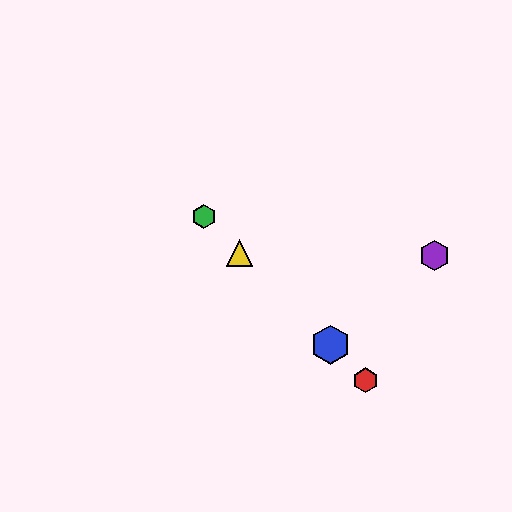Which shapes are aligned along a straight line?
The red hexagon, the blue hexagon, the green hexagon, the yellow triangle are aligned along a straight line.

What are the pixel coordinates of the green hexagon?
The green hexagon is at (204, 217).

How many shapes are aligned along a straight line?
4 shapes (the red hexagon, the blue hexagon, the green hexagon, the yellow triangle) are aligned along a straight line.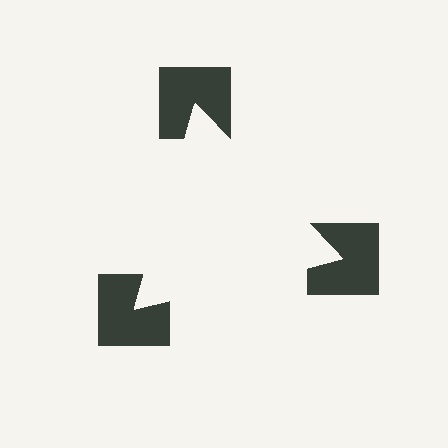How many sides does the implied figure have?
3 sides.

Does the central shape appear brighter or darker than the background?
It typically appears slightly brighter than the background, even though no actual brightness change is drawn.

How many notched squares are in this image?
There are 3 — one at each vertex of the illusory triangle.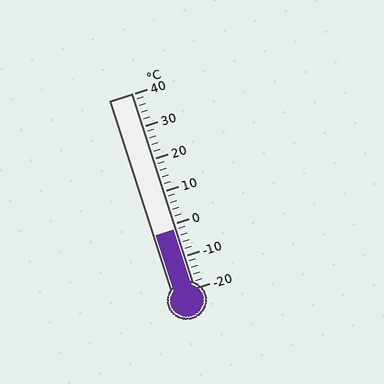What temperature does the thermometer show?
The thermometer shows approximately -2°C.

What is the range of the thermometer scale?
The thermometer scale ranges from -20°C to 40°C.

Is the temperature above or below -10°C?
The temperature is above -10°C.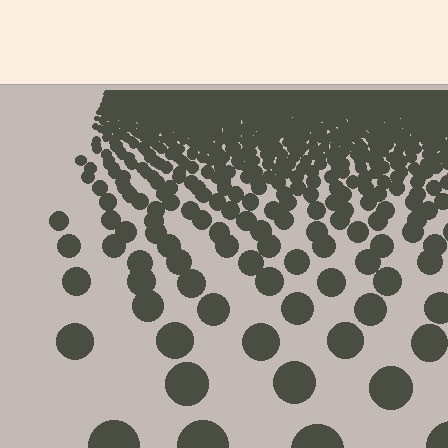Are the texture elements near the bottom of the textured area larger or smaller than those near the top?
Larger. Near the bottom, elements are closer to the viewer and appear at a bigger on-screen size.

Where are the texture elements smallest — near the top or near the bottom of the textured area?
Near the top.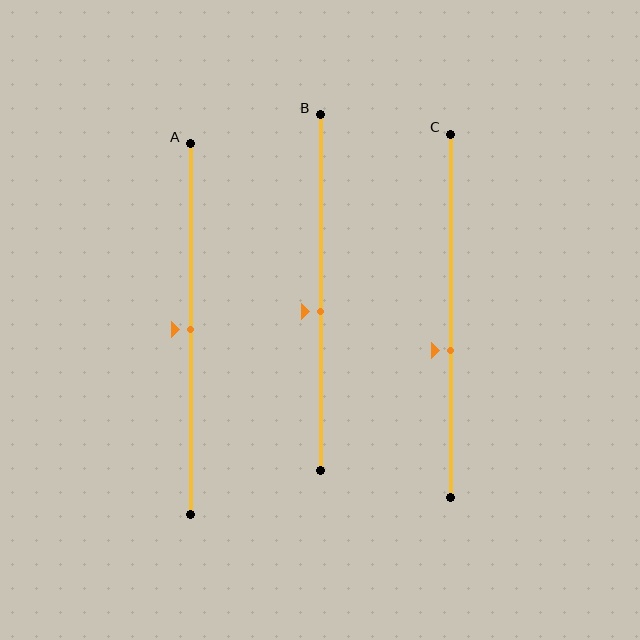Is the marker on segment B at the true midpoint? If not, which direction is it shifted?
No, the marker on segment B is shifted downward by about 5% of the segment length.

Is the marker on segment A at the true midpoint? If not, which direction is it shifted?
Yes, the marker on segment A is at the true midpoint.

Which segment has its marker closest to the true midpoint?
Segment A has its marker closest to the true midpoint.